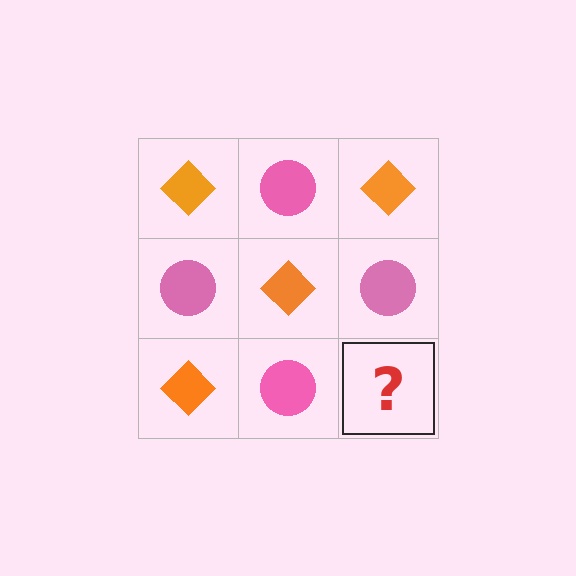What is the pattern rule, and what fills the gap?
The rule is that it alternates orange diamond and pink circle in a checkerboard pattern. The gap should be filled with an orange diamond.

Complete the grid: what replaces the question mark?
The question mark should be replaced with an orange diamond.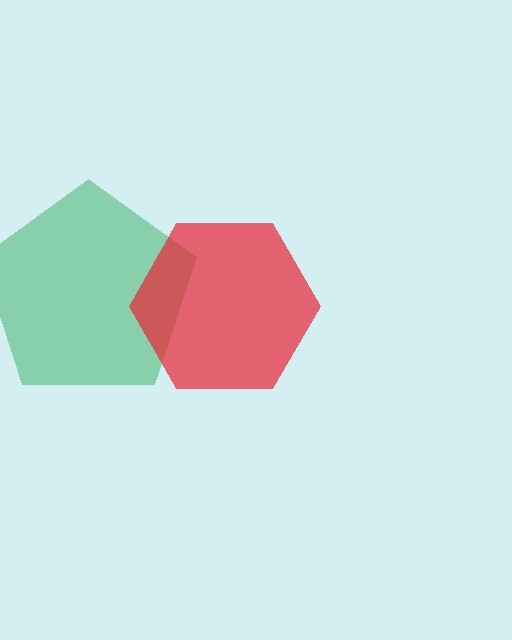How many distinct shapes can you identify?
There are 2 distinct shapes: a green pentagon, a red hexagon.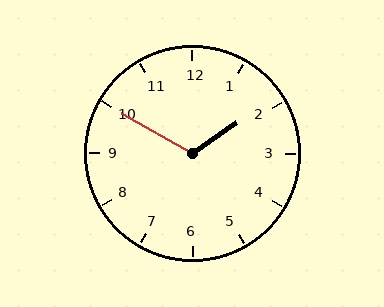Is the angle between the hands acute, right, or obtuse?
It is obtuse.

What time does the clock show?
1:50.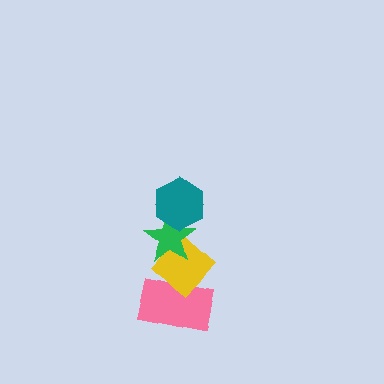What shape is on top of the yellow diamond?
The green star is on top of the yellow diamond.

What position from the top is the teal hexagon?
The teal hexagon is 1st from the top.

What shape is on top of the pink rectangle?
The yellow diamond is on top of the pink rectangle.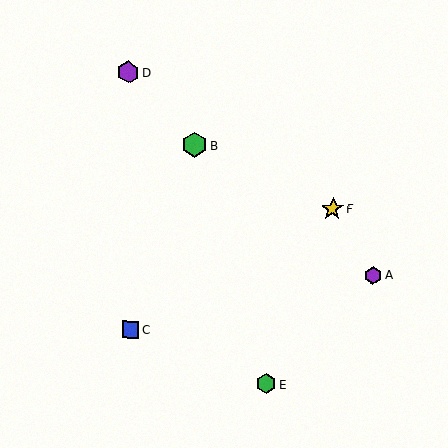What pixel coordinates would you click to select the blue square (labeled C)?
Click at (131, 330) to select the blue square C.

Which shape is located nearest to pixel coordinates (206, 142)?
The green hexagon (labeled B) at (194, 145) is nearest to that location.